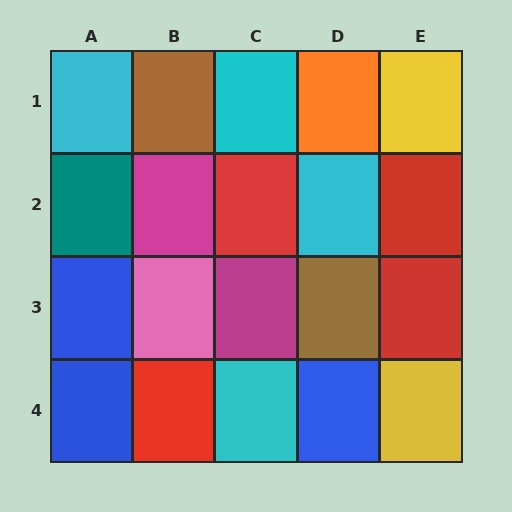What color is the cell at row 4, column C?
Cyan.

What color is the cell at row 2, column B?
Magenta.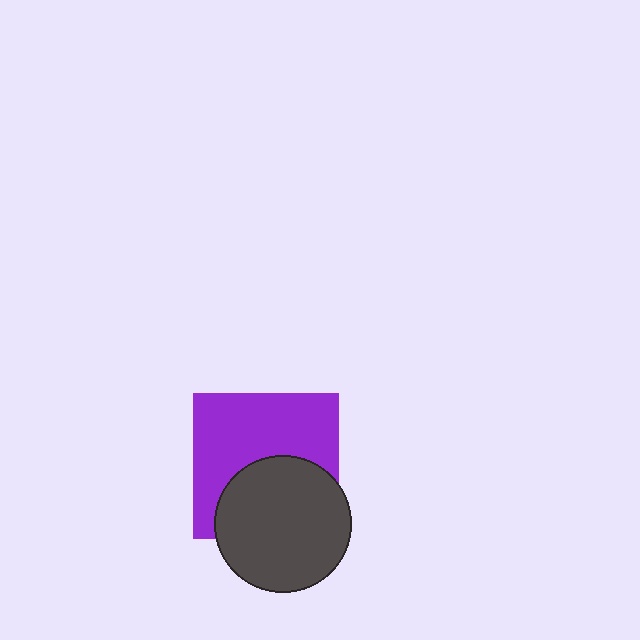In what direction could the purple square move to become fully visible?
The purple square could move up. That would shift it out from behind the dark gray circle entirely.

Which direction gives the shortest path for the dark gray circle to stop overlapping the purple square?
Moving down gives the shortest separation.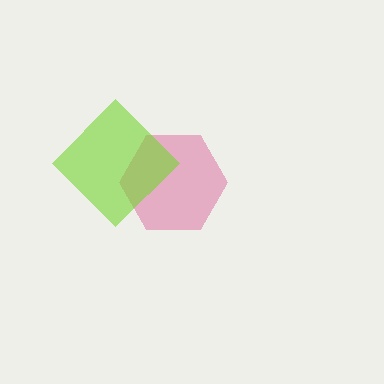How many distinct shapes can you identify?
There are 2 distinct shapes: a pink hexagon, a lime diamond.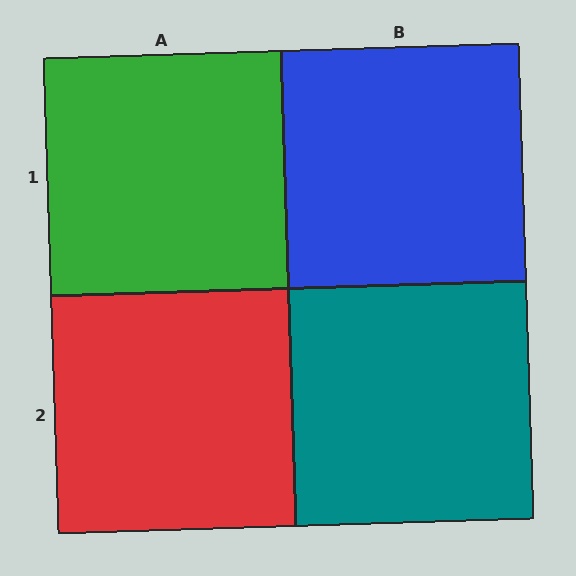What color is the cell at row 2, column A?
Red.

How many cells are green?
1 cell is green.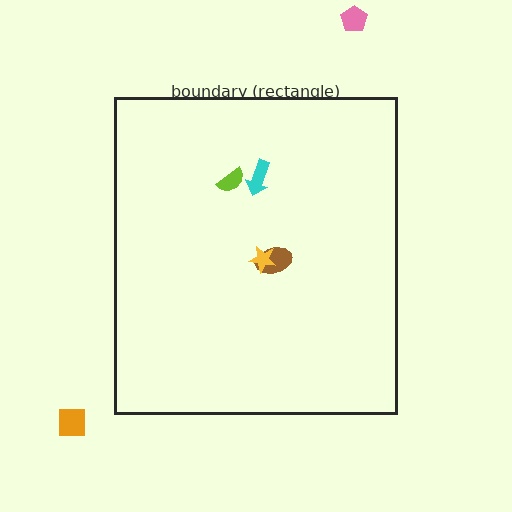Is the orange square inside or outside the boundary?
Outside.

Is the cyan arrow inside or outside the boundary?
Inside.